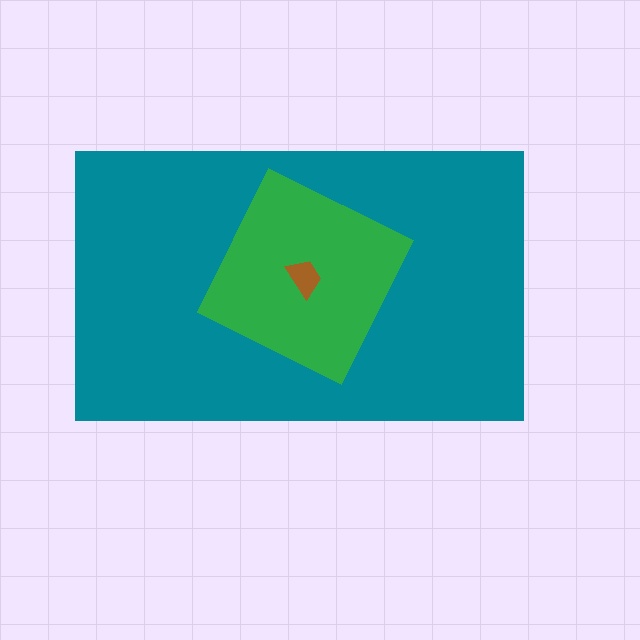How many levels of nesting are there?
3.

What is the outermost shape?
The teal rectangle.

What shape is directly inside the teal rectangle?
The green square.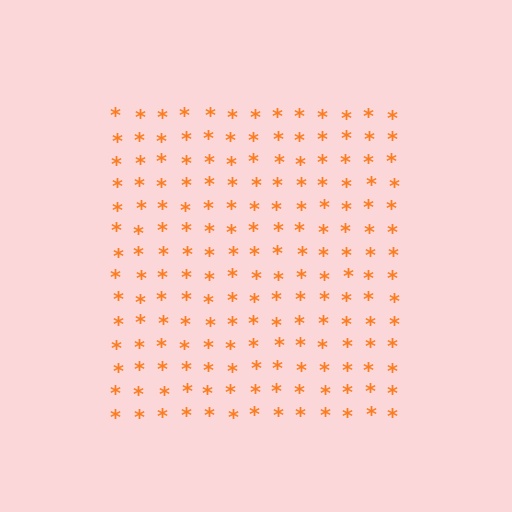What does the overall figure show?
The overall figure shows a square.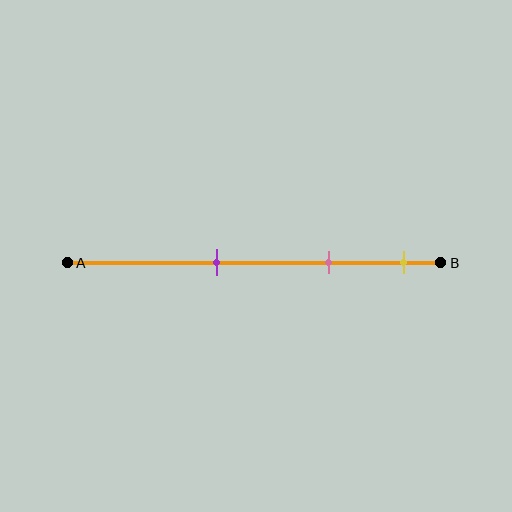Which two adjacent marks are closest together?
The pink and yellow marks are the closest adjacent pair.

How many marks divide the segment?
There are 3 marks dividing the segment.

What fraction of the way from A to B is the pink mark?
The pink mark is approximately 70% (0.7) of the way from A to B.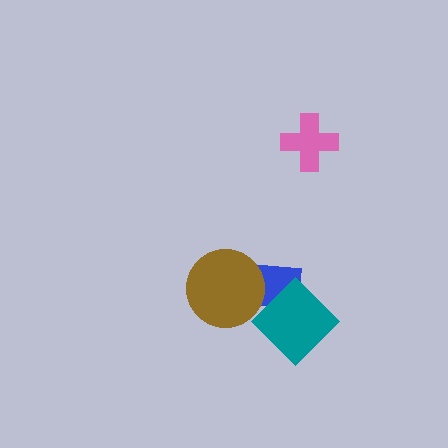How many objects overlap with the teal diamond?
1 object overlaps with the teal diamond.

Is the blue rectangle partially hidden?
Yes, it is partially covered by another shape.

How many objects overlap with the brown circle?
1 object overlaps with the brown circle.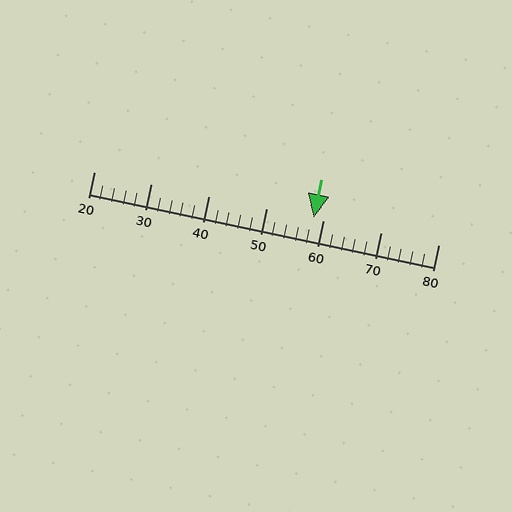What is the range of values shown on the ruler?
The ruler shows values from 20 to 80.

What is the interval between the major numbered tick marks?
The major tick marks are spaced 10 units apart.